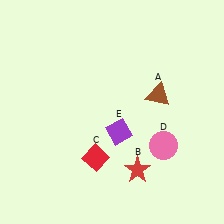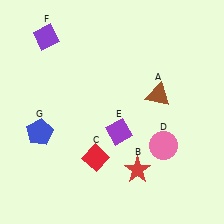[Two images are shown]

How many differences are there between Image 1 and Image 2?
There are 2 differences between the two images.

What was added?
A purple diamond (F), a blue pentagon (G) were added in Image 2.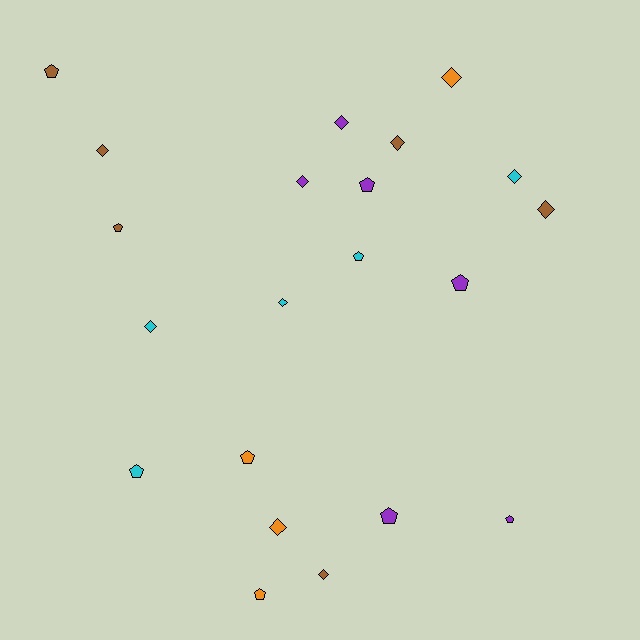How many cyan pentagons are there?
There are 2 cyan pentagons.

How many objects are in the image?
There are 21 objects.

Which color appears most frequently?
Brown, with 6 objects.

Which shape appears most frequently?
Diamond, with 11 objects.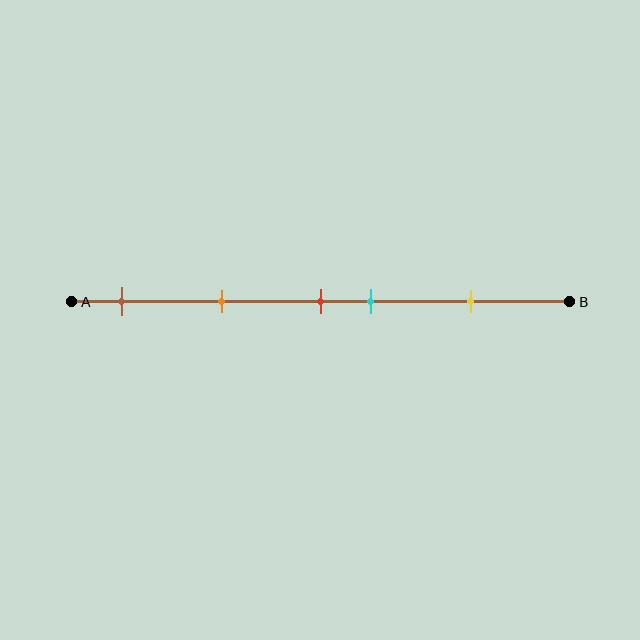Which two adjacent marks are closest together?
The red and cyan marks are the closest adjacent pair.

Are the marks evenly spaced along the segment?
No, the marks are not evenly spaced.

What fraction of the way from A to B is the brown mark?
The brown mark is approximately 10% (0.1) of the way from A to B.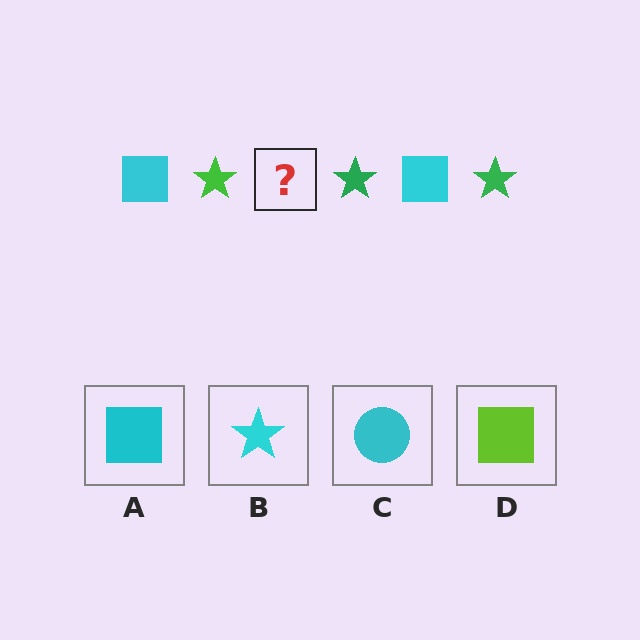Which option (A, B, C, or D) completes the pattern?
A.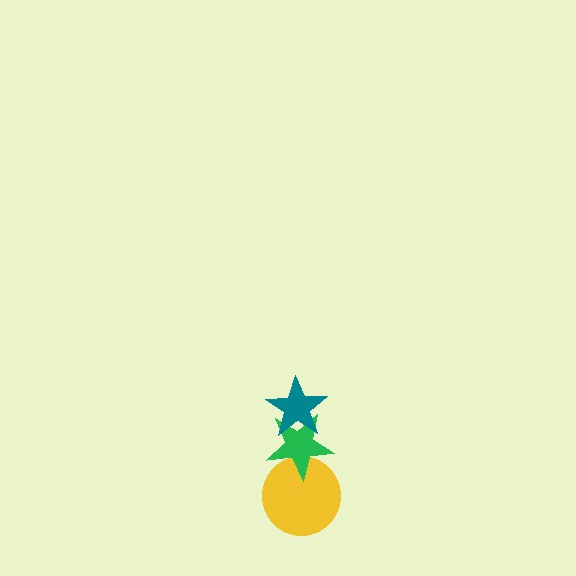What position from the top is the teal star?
The teal star is 1st from the top.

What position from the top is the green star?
The green star is 2nd from the top.